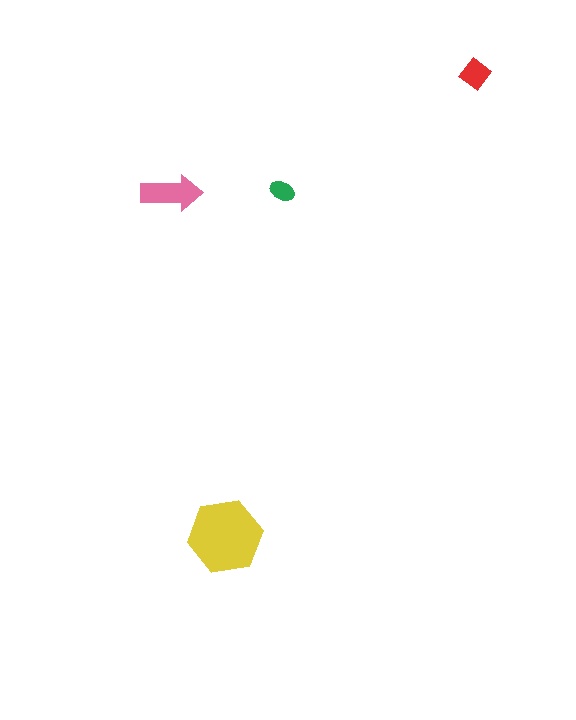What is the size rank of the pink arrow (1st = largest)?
2nd.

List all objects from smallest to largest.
The green ellipse, the red diamond, the pink arrow, the yellow hexagon.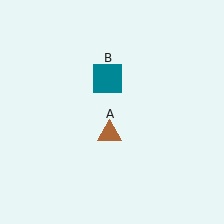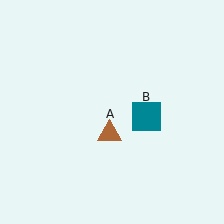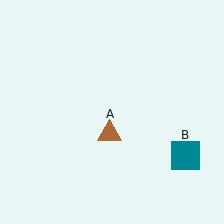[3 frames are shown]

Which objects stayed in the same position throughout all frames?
Brown triangle (object A) remained stationary.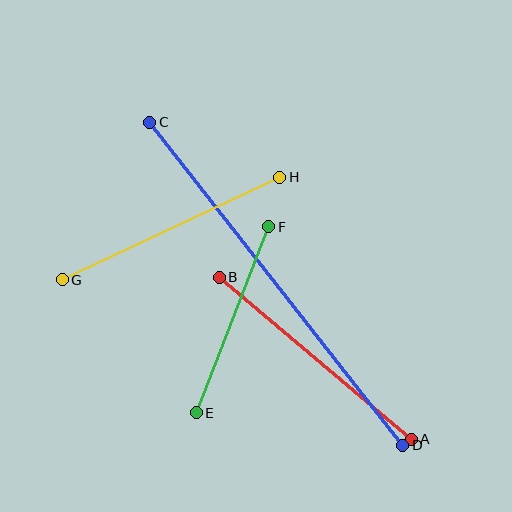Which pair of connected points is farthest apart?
Points C and D are farthest apart.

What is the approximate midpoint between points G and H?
The midpoint is at approximately (171, 228) pixels.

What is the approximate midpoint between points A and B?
The midpoint is at approximately (315, 358) pixels.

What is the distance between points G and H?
The distance is approximately 241 pixels.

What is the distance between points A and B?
The distance is approximately 251 pixels.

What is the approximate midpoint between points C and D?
The midpoint is at approximately (276, 284) pixels.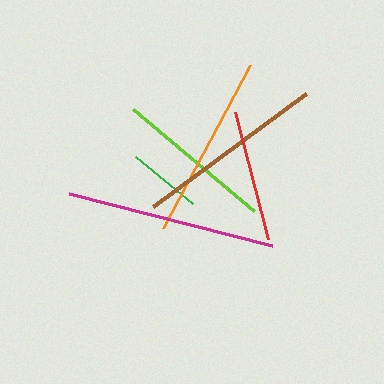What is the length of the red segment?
The red segment is approximately 131 pixels long.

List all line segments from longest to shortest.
From longest to shortest: magenta, brown, orange, lime, red, green.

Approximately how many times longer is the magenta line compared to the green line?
The magenta line is approximately 2.8 times the length of the green line.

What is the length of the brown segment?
The brown segment is approximately 191 pixels long.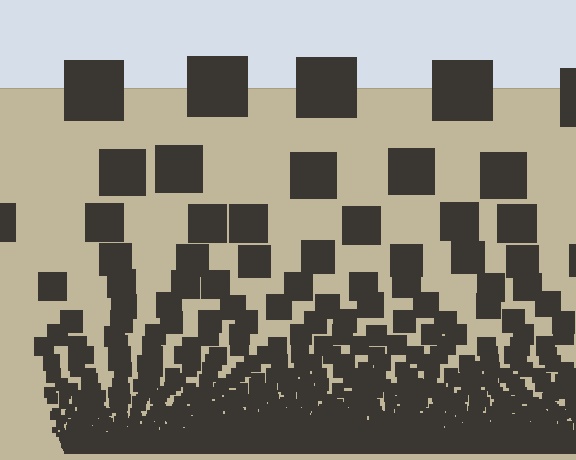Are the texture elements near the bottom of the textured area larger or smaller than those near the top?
Smaller. The gradient is inverted — elements near the bottom are smaller and denser.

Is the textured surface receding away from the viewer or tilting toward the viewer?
The surface appears to tilt toward the viewer. Texture elements get larger and sparser toward the top.